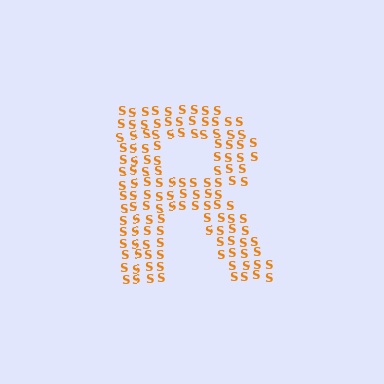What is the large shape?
The large shape is the letter R.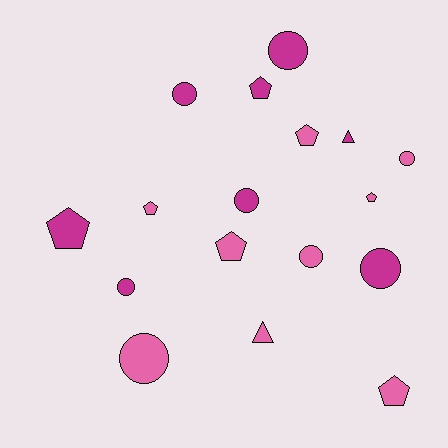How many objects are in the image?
There are 17 objects.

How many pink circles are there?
There are 3 pink circles.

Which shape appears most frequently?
Circle, with 8 objects.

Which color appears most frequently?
Pink, with 9 objects.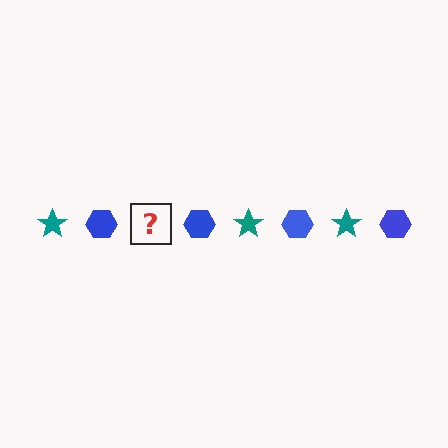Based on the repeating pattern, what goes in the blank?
The blank should be a teal star.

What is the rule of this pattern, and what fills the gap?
The rule is that the pattern alternates between teal star and blue hexagon. The gap should be filled with a teal star.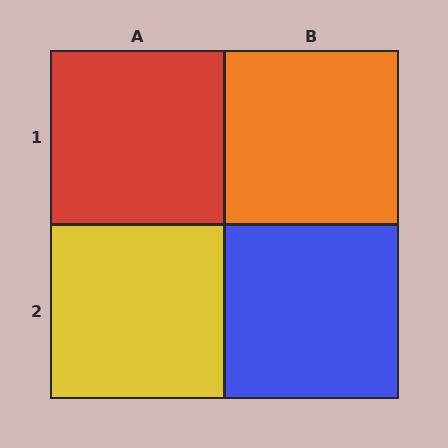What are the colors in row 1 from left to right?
Red, orange.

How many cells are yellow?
1 cell is yellow.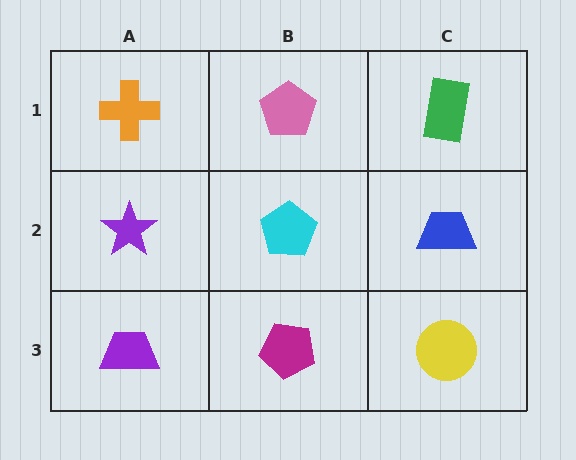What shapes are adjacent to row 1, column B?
A cyan pentagon (row 2, column B), an orange cross (row 1, column A), a green rectangle (row 1, column C).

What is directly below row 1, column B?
A cyan pentagon.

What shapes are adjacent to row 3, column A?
A purple star (row 2, column A), a magenta pentagon (row 3, column B).